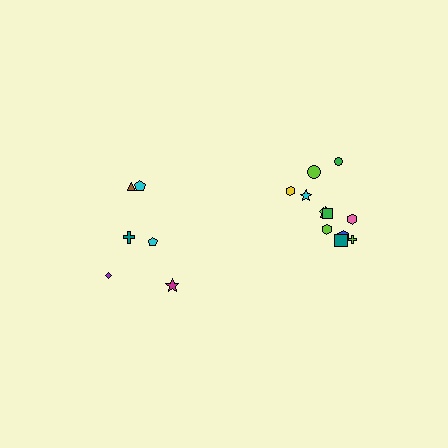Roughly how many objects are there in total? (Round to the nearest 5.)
Roughly 20 objects in total.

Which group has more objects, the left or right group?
The right group.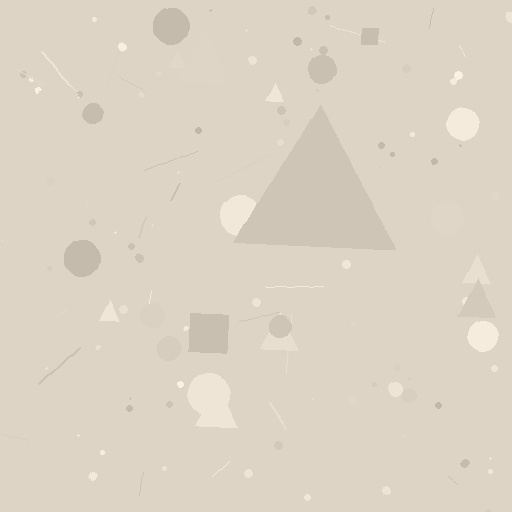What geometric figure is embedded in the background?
A triangle is embedded in the background.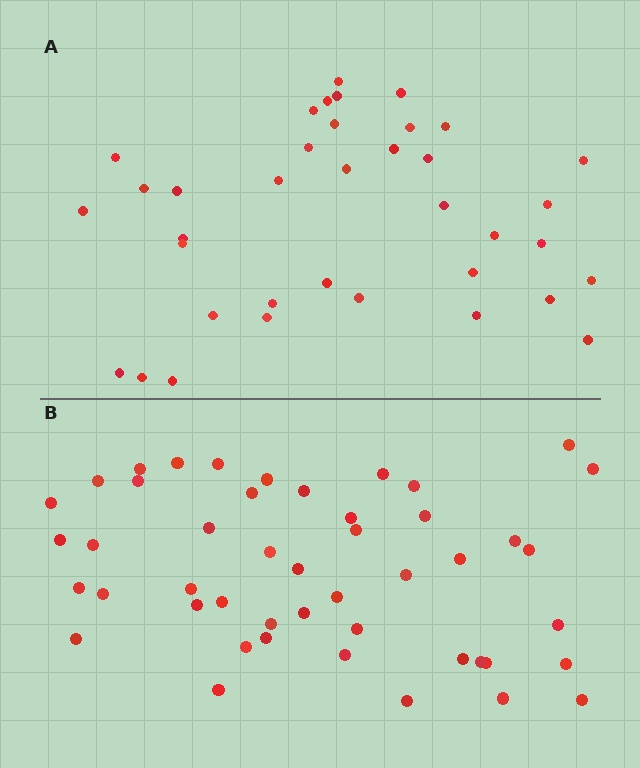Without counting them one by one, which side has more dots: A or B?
Region B (the bottom region) has more dots.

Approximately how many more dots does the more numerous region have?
Region B has roughly 10 or so more dots than region A.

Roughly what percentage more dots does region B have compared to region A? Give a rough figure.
About 25% more.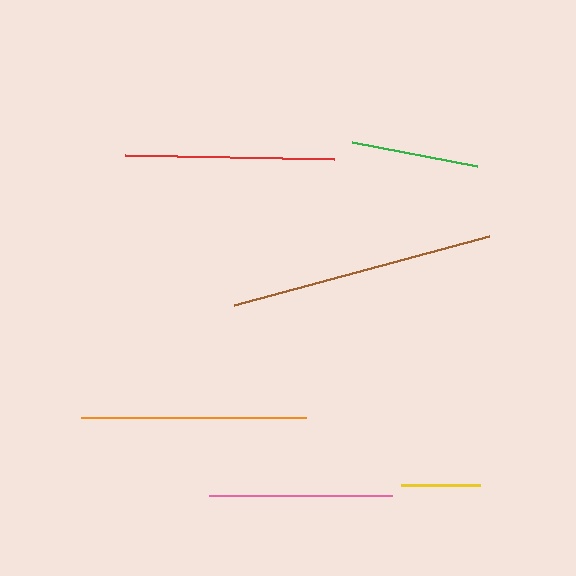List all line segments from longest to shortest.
From longest to shortest: brown, orange, red, pink, green, yellow.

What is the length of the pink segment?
The pink segment is approximately 183 pixels long.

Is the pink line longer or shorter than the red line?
The red line is longer than the pink line.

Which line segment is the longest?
The brown line is the longest at approximately 264 pixels.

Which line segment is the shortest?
The yellow line is the shortest at approximately 79 pixels.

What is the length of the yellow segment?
The yellow segment is approximately 79 pixels long.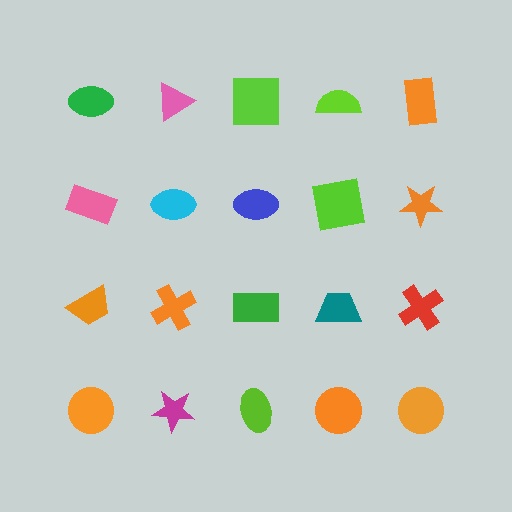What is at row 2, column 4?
A lime square.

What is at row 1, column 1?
A green ellipse.